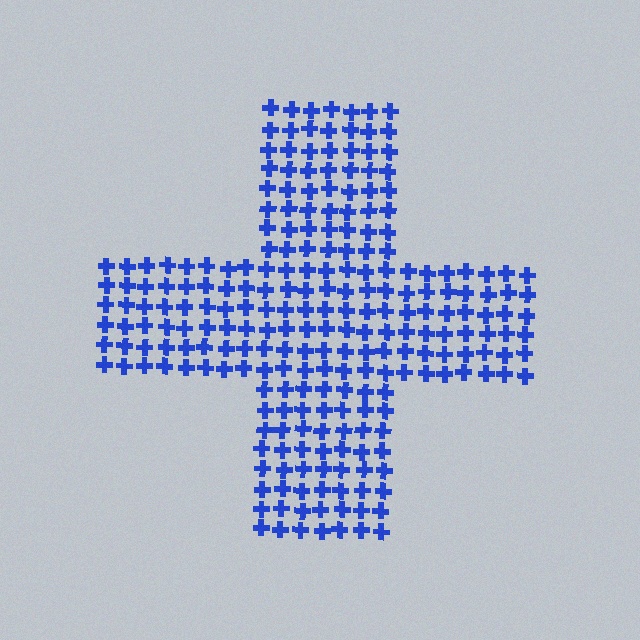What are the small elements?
The small elements are crosses.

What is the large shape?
The large shape is a cross.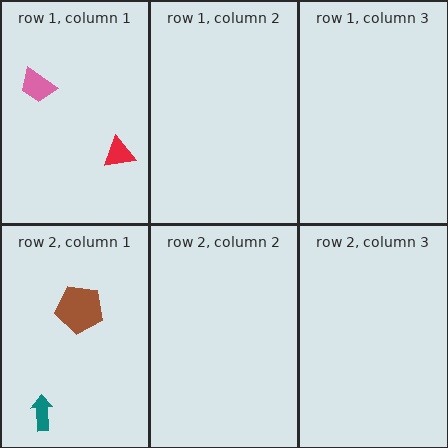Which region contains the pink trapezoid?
The row 1, column 1 region.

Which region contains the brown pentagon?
The row 2, column 1 region.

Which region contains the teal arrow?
The row 2, column 1 region.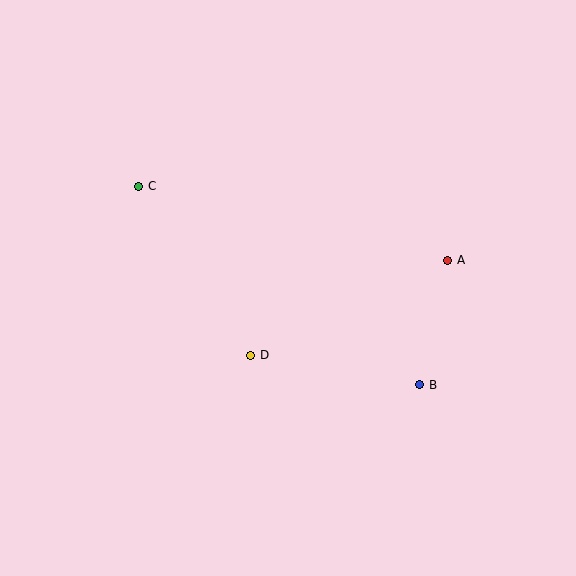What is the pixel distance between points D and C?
The distance between D and C is 202 pixels.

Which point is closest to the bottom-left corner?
Point D is closest to the bottom-left corner.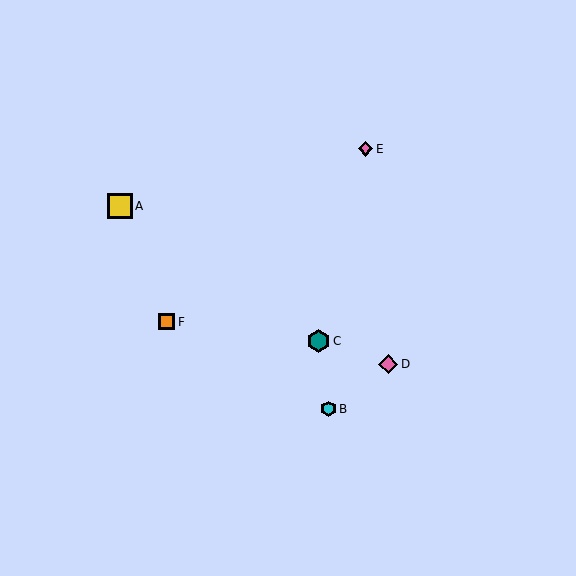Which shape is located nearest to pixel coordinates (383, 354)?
The pink diamond (labeled D) at (388, 364) is nearest to that location.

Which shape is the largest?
The yellow square (labeled A) is the largest.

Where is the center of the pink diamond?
The center of the pink diamond is at (388, 364).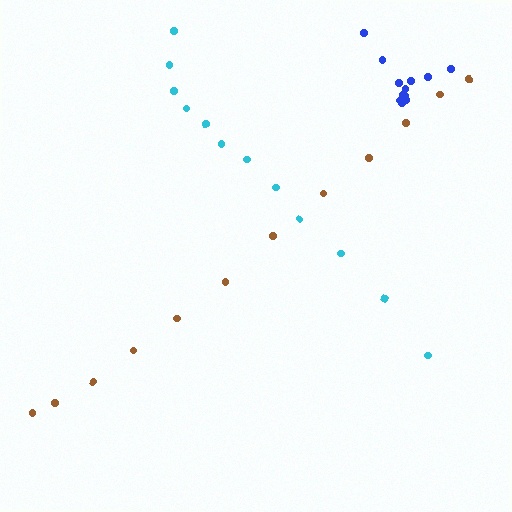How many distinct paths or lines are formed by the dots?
There are 3 distinct paths.